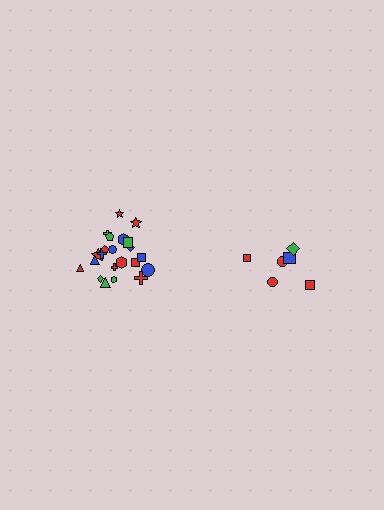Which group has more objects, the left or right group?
The left group.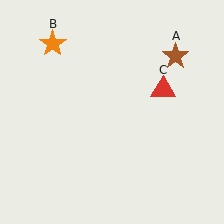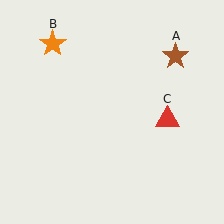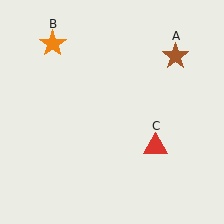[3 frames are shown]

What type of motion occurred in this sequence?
The red triangle (object C) rotated clockwise around the center of the scene.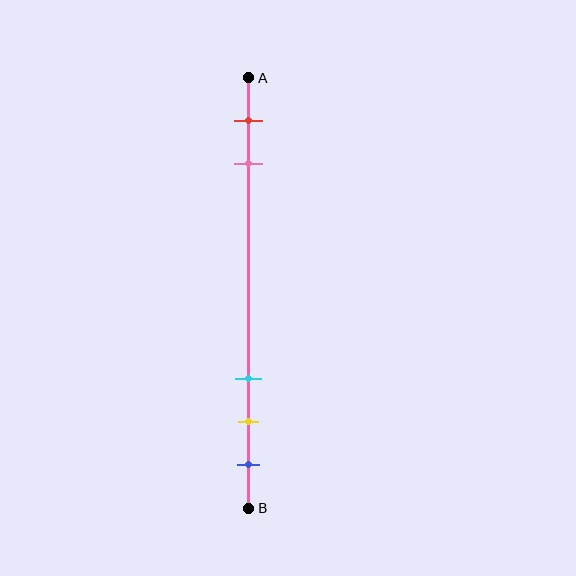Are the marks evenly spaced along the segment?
No, the marks are not evenly spaced.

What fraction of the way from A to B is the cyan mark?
The cyan mark is approximately 70% (0.7) of the way from A to B.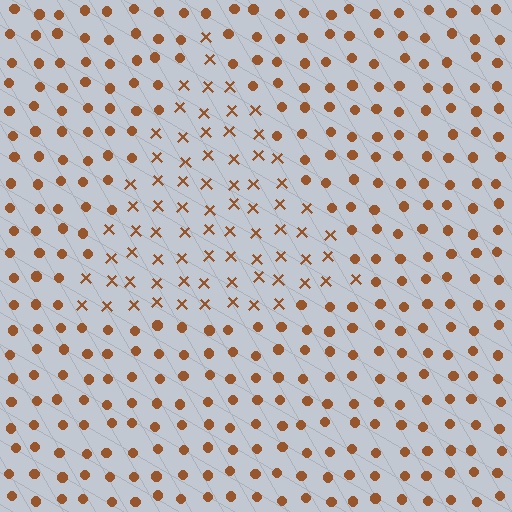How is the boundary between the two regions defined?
The boundary is defined by a change in element shape: X marks inside vs. circles outside. All elements share the same color and spacing.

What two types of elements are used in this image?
The image uses X marks inside the triangle region and circles outside it.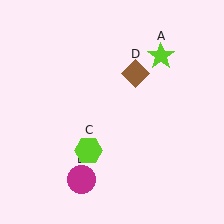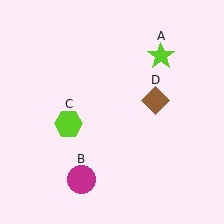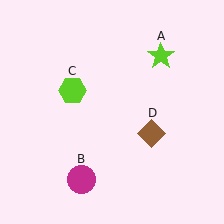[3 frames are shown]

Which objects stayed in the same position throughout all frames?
Lime star (object A) and magenta circle (object B) remained stationary.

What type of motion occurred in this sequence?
The lime hexagon (object C), brown diamond (object D) rotated clockwise around the center of the scene.